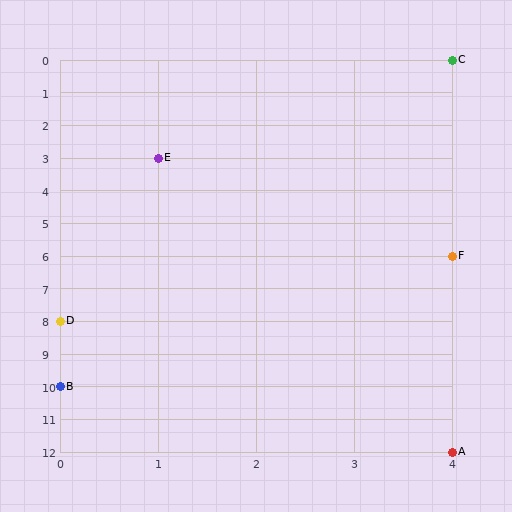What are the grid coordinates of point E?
Point E is at grid coordinates (1, 3).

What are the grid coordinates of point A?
Point A is at grid coordinates (4, 12).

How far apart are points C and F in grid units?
Points C and F are 6 rows apart.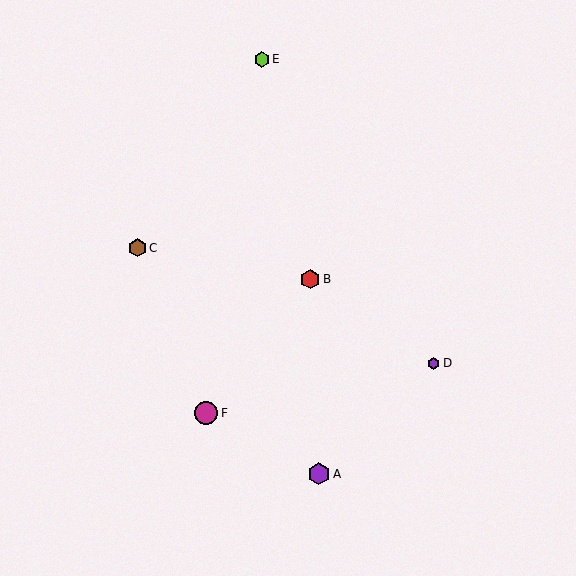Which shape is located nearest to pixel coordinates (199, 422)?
The magenta circle (labeled F) at (206, 413) is nearest to that location.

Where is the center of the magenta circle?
The center of the magenta circle is at (206, 413).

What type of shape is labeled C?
Shape C is a brown hexagon.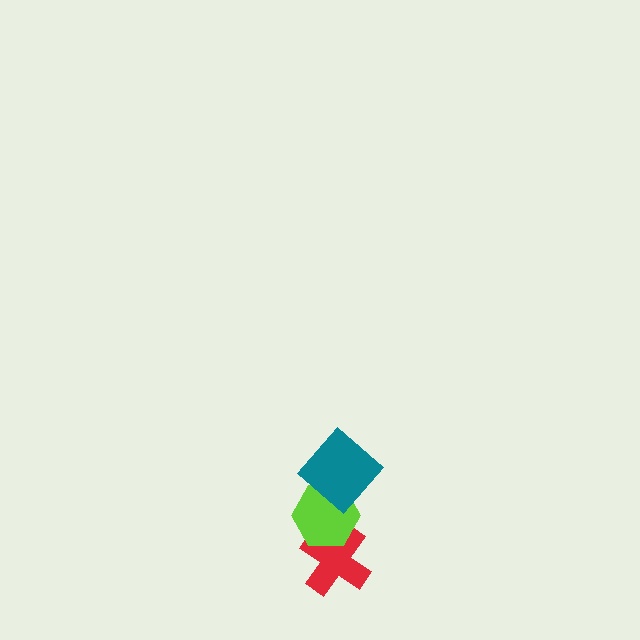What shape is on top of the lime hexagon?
The teal diamond is on top of the lime hexagon.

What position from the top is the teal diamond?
The teal diamond is 1st from the top.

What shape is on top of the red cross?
The lime hexagon is on top of the red cross.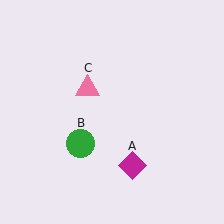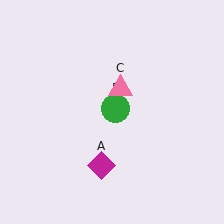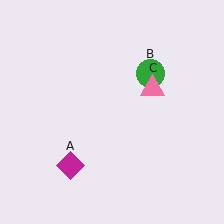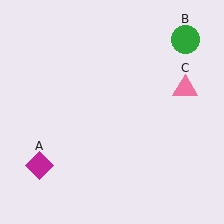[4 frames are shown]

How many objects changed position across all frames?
3 objects changed position: magenta diamond (object A), green circle (object B), pink triangle (object C).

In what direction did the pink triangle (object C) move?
The pink triangle (object C) moved right.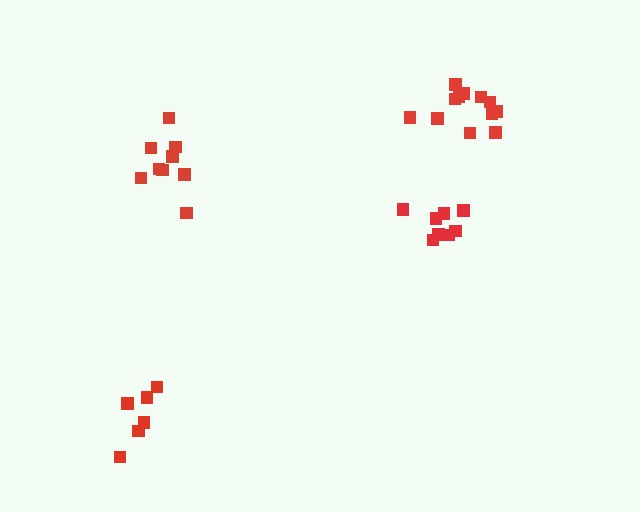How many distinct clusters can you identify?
There are 4 distinct clusters.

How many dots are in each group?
Group 1: 9 dots, Group 2: 8 dots, Group 3: 6 dots, Group 4: 12 dots (35 total).